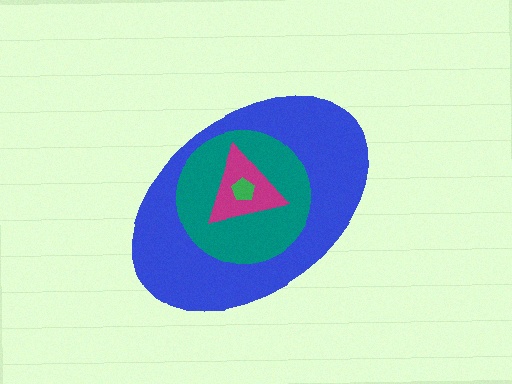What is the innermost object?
The green pentagon.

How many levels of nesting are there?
4.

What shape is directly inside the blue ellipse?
The teal circle.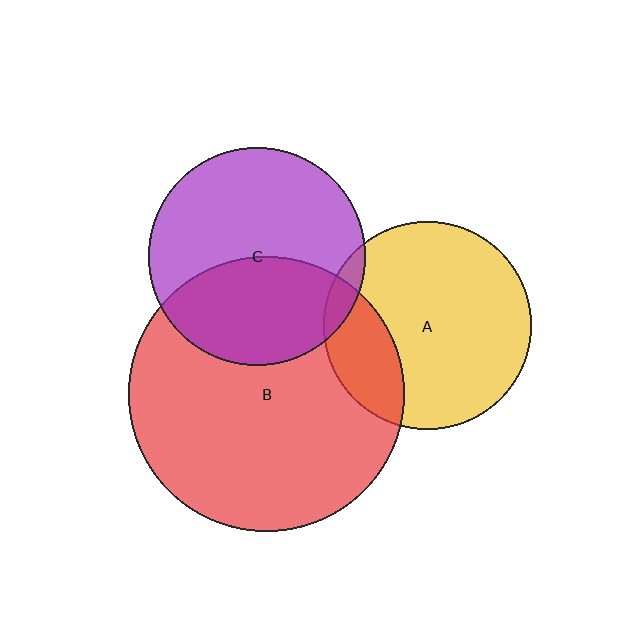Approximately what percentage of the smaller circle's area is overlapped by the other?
Approximately 40%.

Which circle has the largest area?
Circle B (red).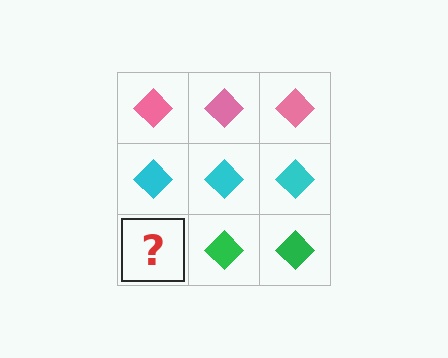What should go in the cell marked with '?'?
The missing cell should contain a green diamond.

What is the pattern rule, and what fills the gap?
The rule is that each row has a consistent color. The gap should be filled with a green diamond.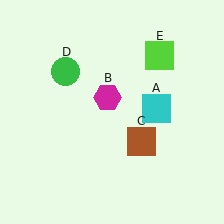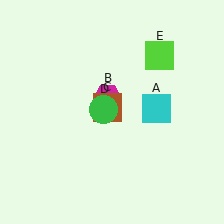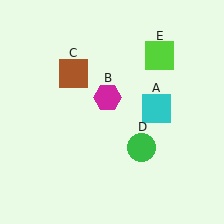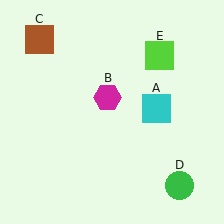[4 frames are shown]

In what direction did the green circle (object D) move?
The green circle (object D) moved down and to the right.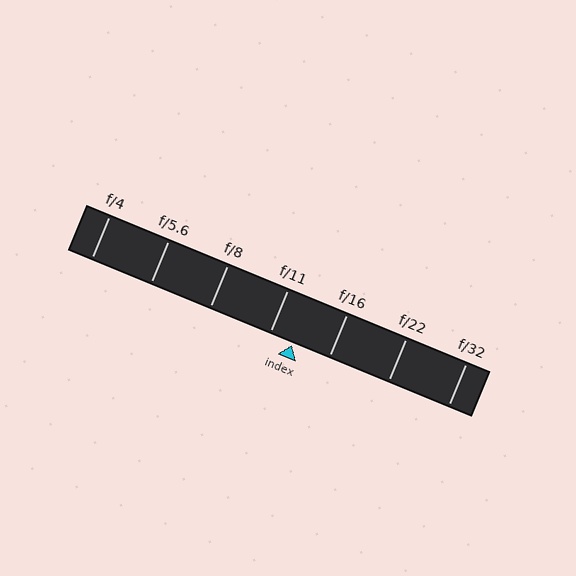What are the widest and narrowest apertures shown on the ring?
The widest aperture shown is f/4 and the narrowest is f/32.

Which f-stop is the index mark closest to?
The index mark is closest to f/11.